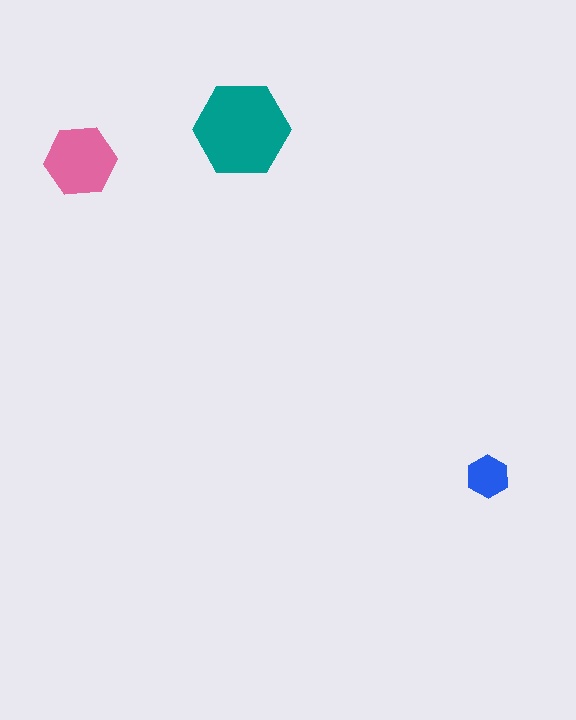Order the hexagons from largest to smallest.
the teal one, the pink one, the blue one.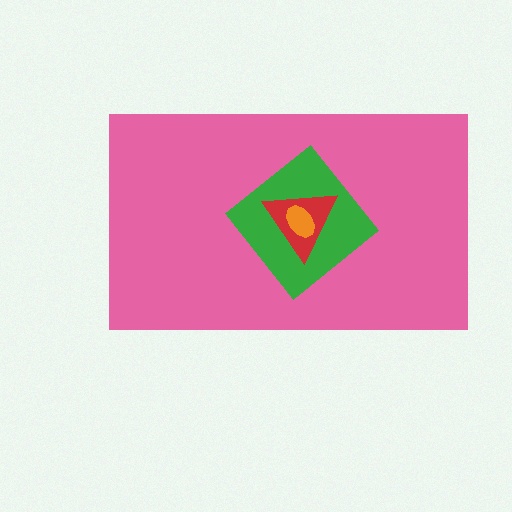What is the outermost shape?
The pink rectangle.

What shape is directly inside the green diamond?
The red triangle.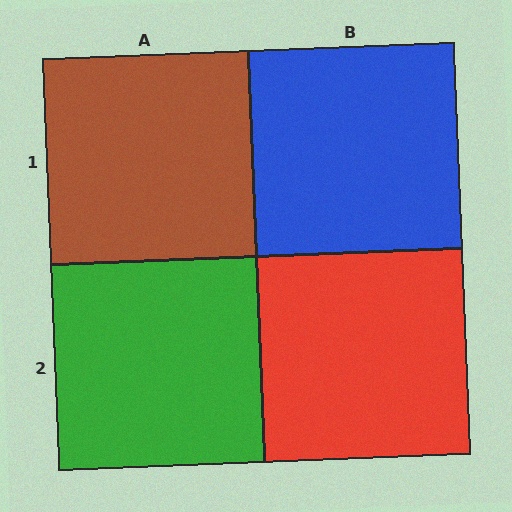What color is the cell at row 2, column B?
Red.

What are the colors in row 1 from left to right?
Brown, blue.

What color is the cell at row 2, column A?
Green.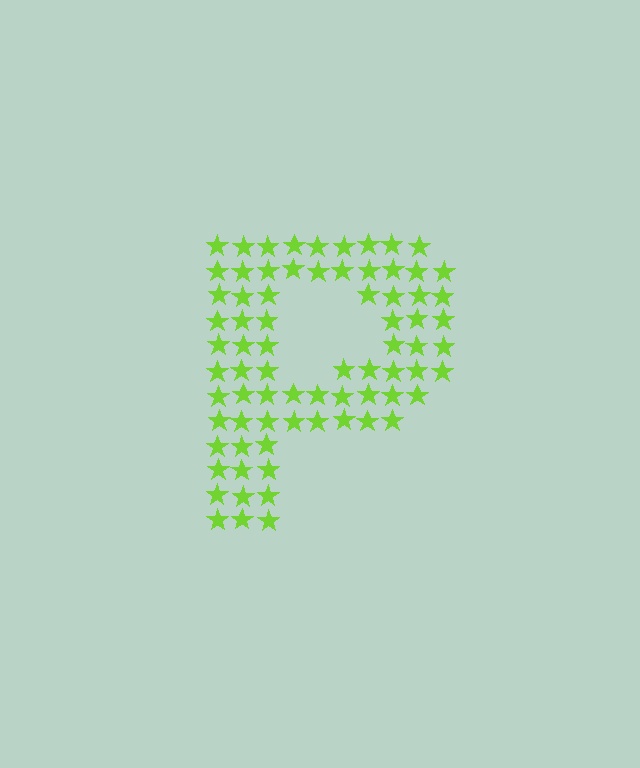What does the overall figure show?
The overall figure shows the letter P.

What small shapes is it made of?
It is made of small stars.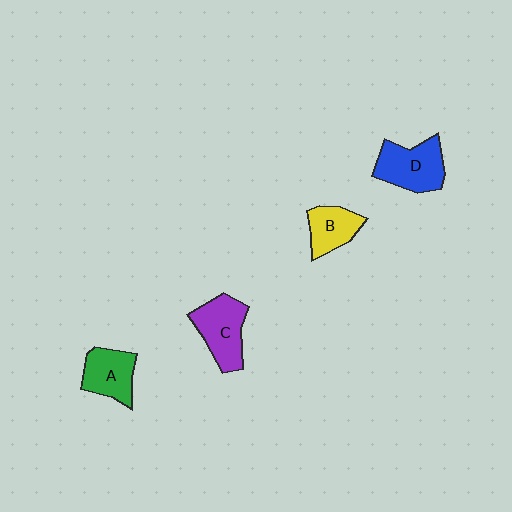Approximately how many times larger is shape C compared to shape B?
Approximately 1.4 times.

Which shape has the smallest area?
Shape B (yellow).